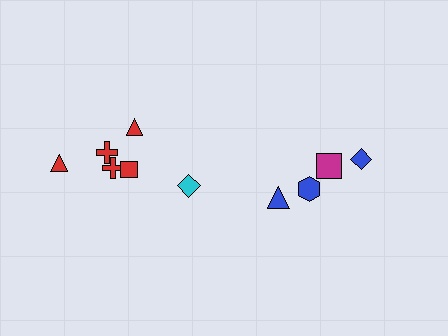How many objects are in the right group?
There are 4 objects.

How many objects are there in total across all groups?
There are 10 objects.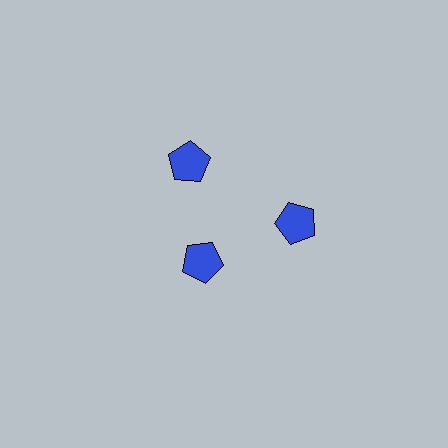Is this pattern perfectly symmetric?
No. The 3 blue pentagons are arranged in a ring, but one element near the 7 o'clock position is pulled inward toward the center, breaking the 3-fold rotational symmetry.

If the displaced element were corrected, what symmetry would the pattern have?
It would have 3-fold rotational symmetry — the pattern would map onto itself every 120 degrees.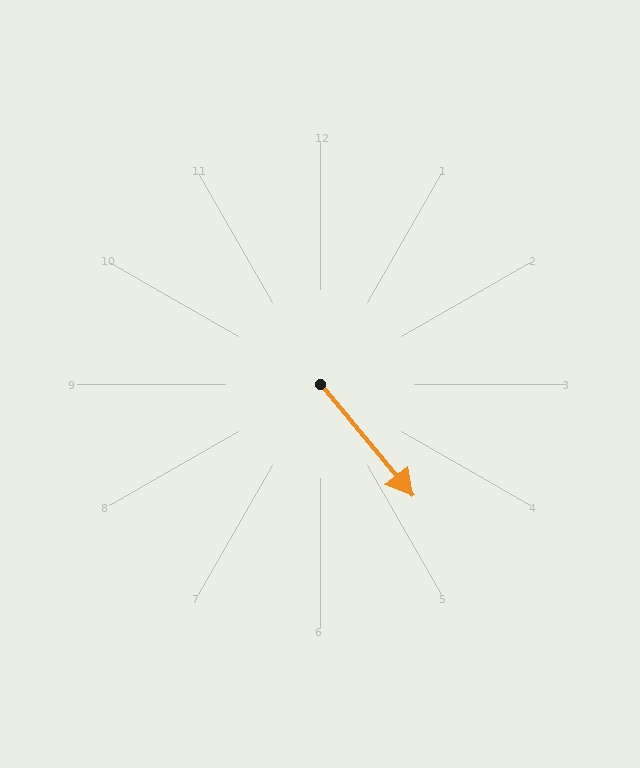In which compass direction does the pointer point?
Southeast.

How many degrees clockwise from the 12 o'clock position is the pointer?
Approximately 140 degrees.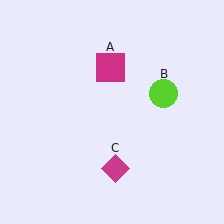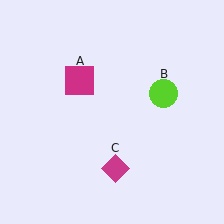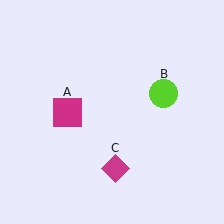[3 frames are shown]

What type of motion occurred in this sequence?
The magenta square (object A) rotated counterclockwise around the center of the scene.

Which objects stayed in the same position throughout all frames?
Lime circle (object B) and magenta diamond (object C) remained stationary.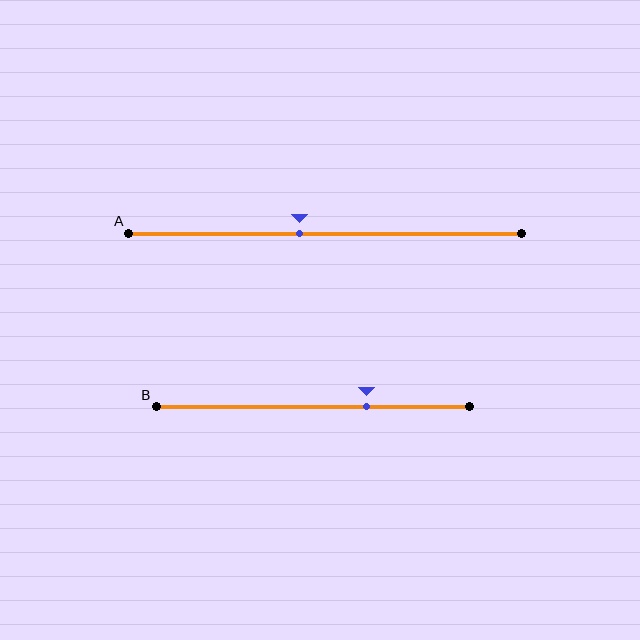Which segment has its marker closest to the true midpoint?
Segment A has its marker closest to the true midpoint.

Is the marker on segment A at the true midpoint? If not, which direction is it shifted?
No, the marker on segment A is shifted to the left by about 6% of the segment length.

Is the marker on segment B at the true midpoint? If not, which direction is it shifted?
No, the marker on segment B is shifted to the right by about 17% of the segment length.